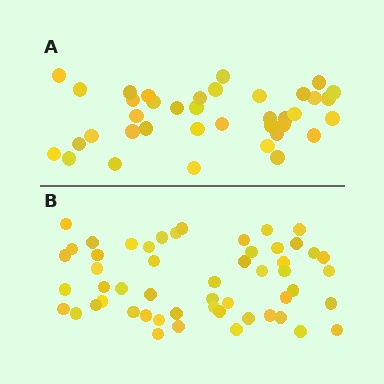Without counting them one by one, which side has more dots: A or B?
Region B (the bottom region) has more dots.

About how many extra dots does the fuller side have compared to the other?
Region B has approximately 15 more dots than region A.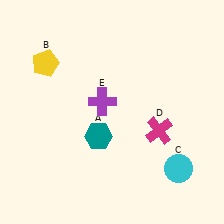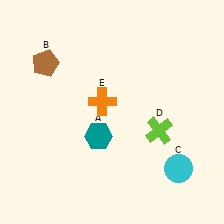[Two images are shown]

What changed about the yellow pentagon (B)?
In Image 1, B is yellow. In Image 2, it changed to brown.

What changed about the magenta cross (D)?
In Image 1, D is magenta. In Image 2, it changed to lime.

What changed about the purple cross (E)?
In Image 1, E is purple. In Image 2, it changed to orange.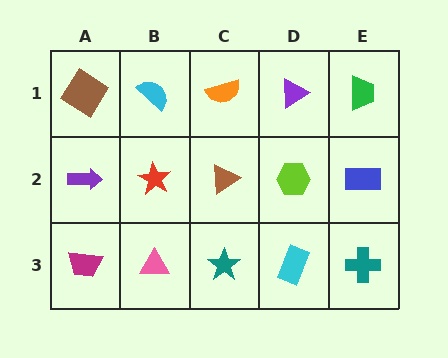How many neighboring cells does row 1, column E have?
2.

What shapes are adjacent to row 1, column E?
A blue rectangle (row 2, column E), a purple triangle (row 1, column D).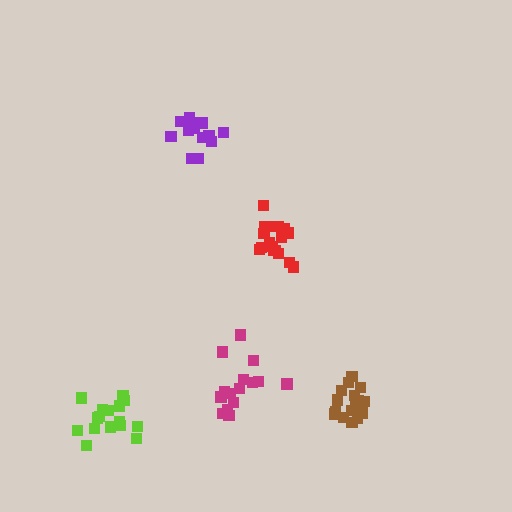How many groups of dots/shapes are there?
There are 5 groups.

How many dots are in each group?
Group 1: 17 dots, Group 2: 18 dots, Group 3: 15 dots, Group 4: 15 dots, Group 5: 17 dots (82 total).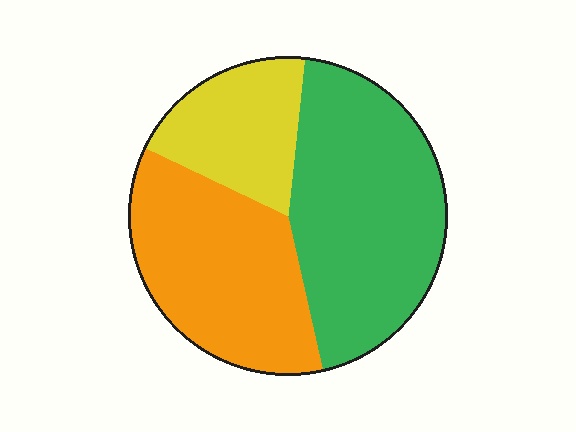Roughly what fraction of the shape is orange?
Orange covers 36% of the shape.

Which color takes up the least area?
Yellow, at roughly 20%.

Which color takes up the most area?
Green, at roughly 45%.